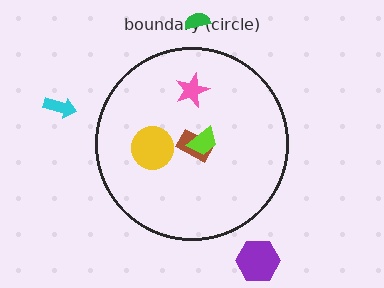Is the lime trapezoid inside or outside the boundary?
Inside.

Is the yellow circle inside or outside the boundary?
Inside.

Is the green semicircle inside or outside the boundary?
Outside.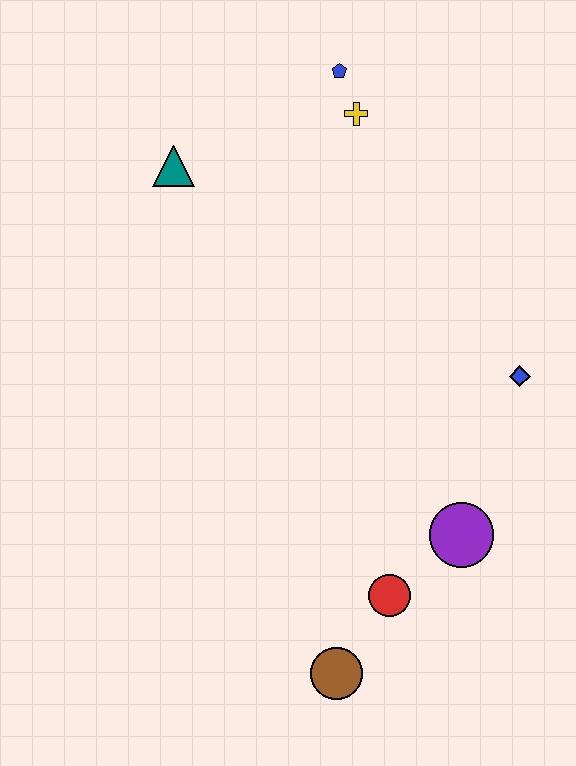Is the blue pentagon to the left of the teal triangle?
No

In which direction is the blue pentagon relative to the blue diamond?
The blue pentagon is above the blue diamond.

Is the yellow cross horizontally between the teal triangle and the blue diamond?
Yes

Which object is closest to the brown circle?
The red circle is closest to the brown circle.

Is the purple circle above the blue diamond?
No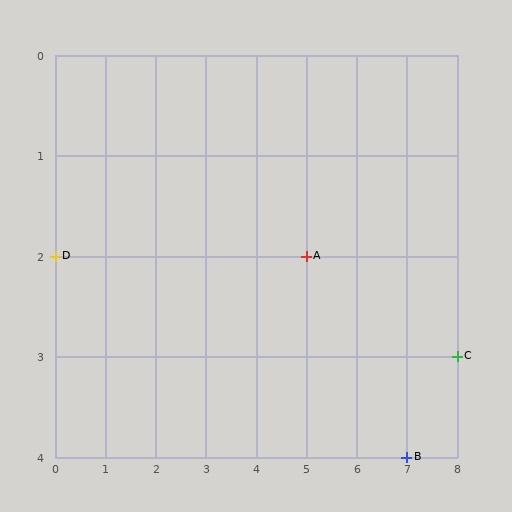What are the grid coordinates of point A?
Point A is at grid coordinates (5, 2).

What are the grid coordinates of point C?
Point C is at grid coordinates (8, 3).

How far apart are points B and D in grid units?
Points B and D are 7 columns and 2 rows apart (about 7.3 grid units diagonally).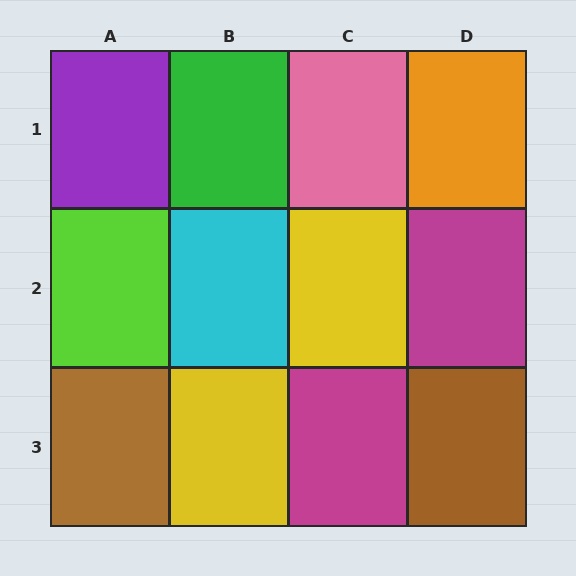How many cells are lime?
1 cell is lime.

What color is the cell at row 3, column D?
Brown.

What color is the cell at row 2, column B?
Cyan.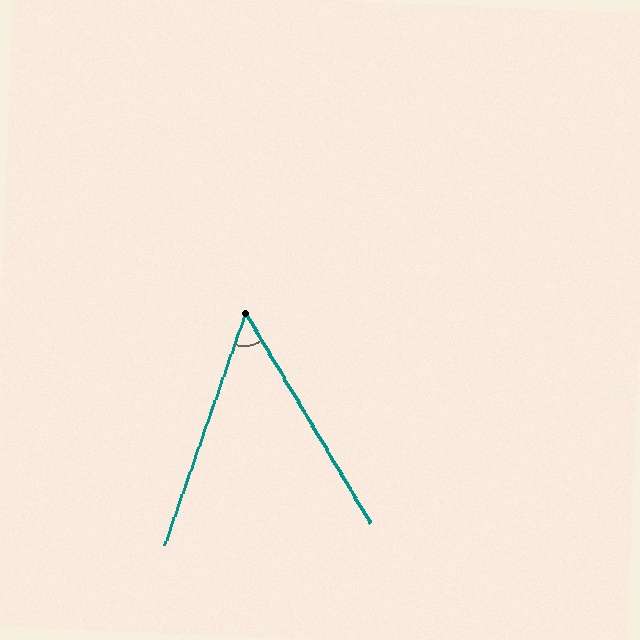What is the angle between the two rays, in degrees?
Approximately 50 degrees.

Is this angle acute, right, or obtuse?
It is acute.